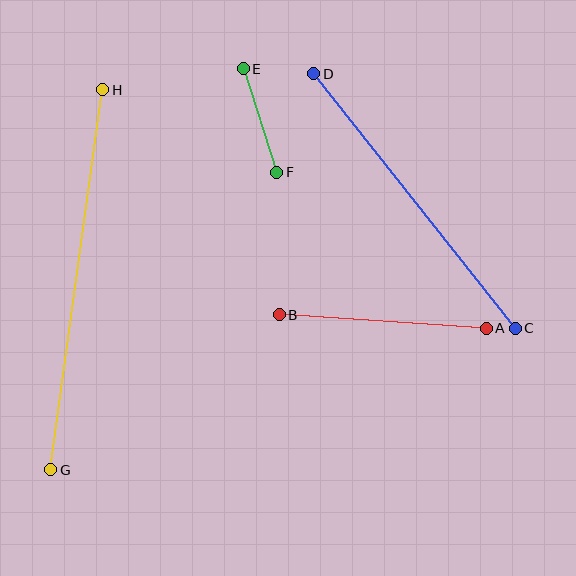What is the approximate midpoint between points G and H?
The midpoint is at approximately (77, 280) pixels.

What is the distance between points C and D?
The distance is approximately 325 pixels.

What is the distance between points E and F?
The distance is approximately 109 pixels.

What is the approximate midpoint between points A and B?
The midpoint is at approximately (383, 321) pixels.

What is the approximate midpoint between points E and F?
The midpoint is at approximately (260, 121) pixels.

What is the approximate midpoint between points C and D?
The midpoint is at approximately (414, 201) pixels.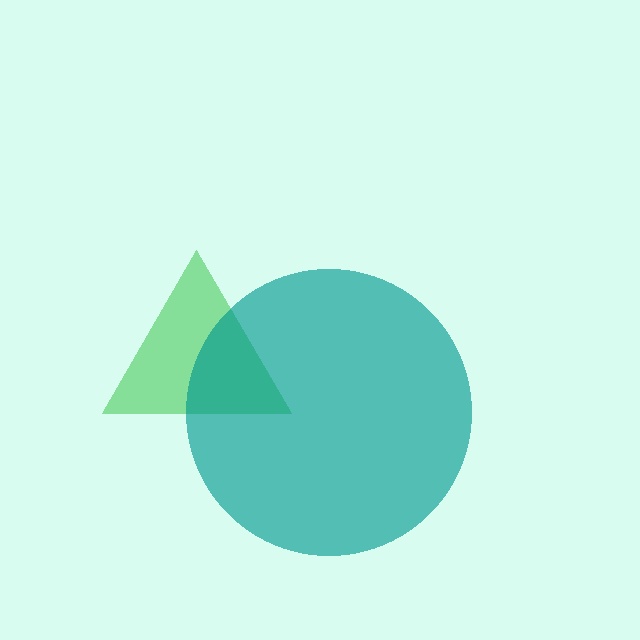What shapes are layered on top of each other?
The layered shapes are: a green triangle, a teal circle.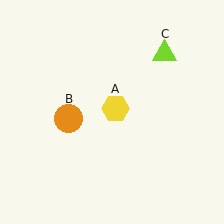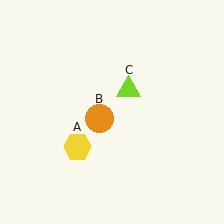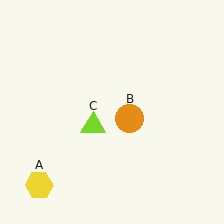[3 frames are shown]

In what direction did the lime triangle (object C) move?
The lime triangle (object C) moved down and to the left.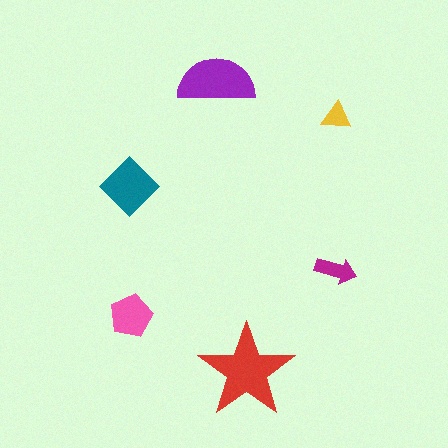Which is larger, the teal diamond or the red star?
The red star.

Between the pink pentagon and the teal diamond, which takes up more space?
The teal diamond.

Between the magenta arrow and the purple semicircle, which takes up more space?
The purple semicircle.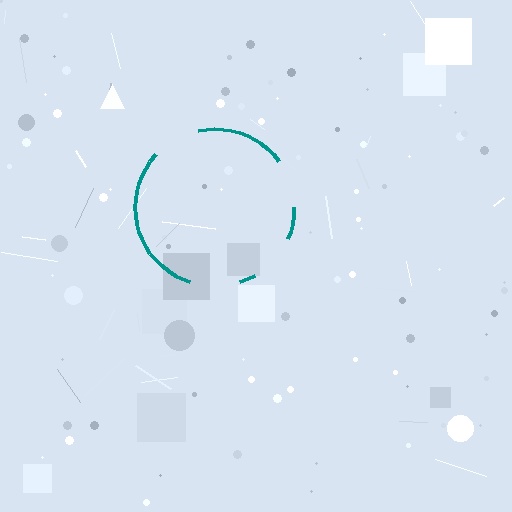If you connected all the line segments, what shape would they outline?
They would outline a circle.